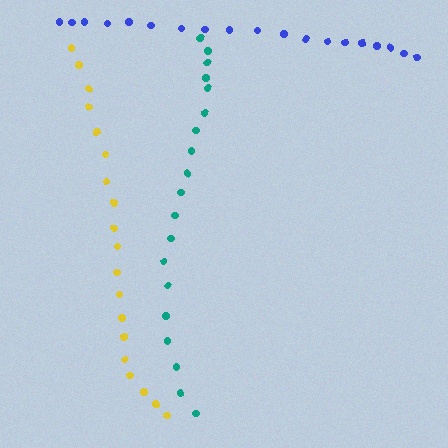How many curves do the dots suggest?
There are 3 distinct paths.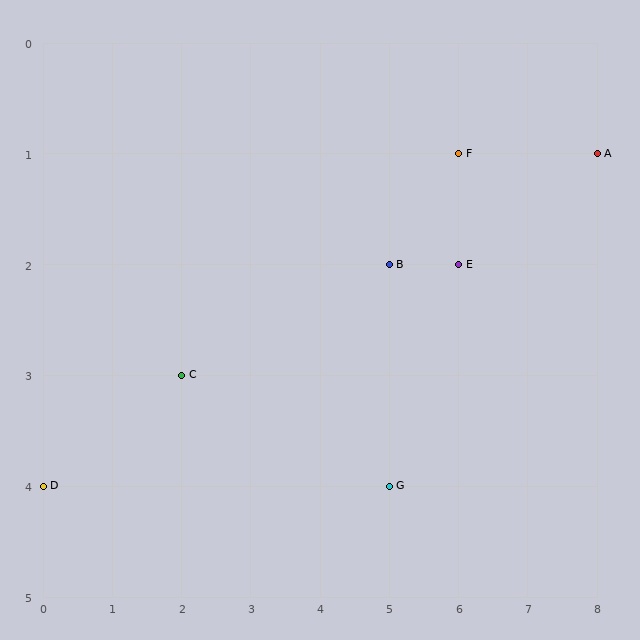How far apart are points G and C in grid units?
Points G and C are 3 columns and 1 row apart (about 3.2 grid units diagonally).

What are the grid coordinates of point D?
Point D is at grid coordinates (0, 4).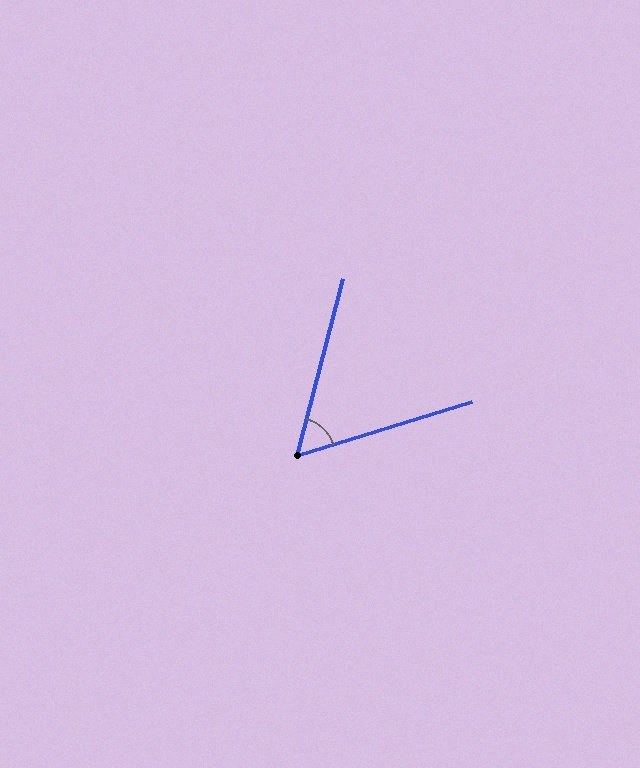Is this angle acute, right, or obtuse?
It is acute.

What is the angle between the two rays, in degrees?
Approximately 58 degrees.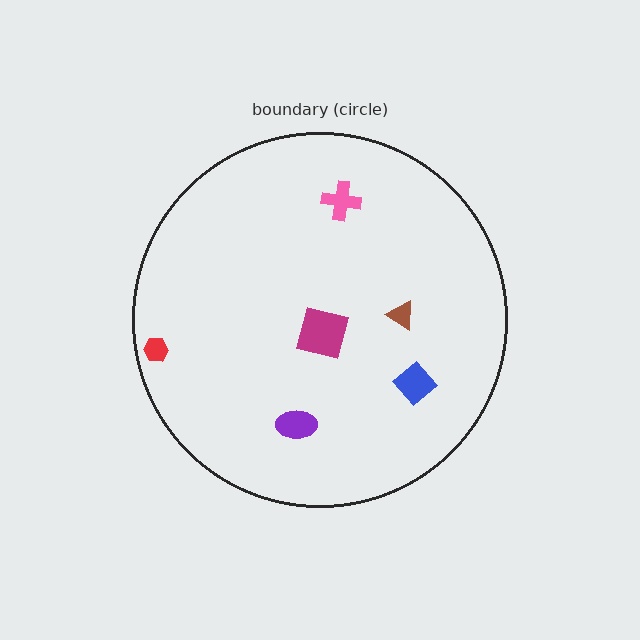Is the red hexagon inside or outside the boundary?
Inside.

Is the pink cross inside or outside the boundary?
Inside.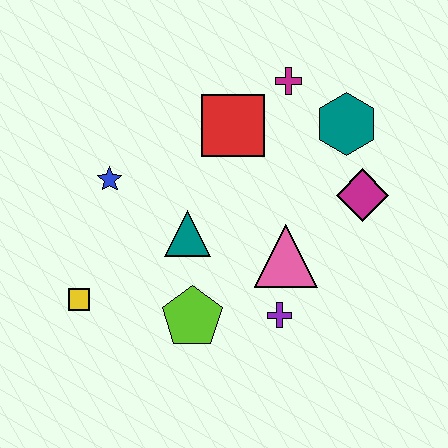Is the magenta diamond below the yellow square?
No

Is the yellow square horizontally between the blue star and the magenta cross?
No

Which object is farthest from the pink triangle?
The yellow square is farthest from the pink triangle.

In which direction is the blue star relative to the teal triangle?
The blue star is to the left of the teal triangle.